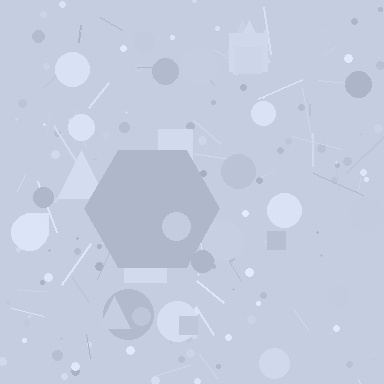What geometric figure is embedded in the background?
A hexagon is embedded in the background.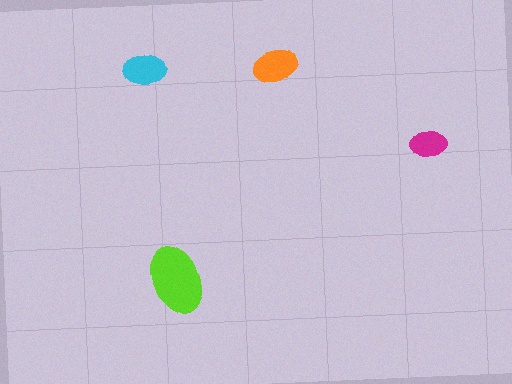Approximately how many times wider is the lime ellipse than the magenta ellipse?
About 2 times wider.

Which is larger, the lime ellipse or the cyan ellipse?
The lime one.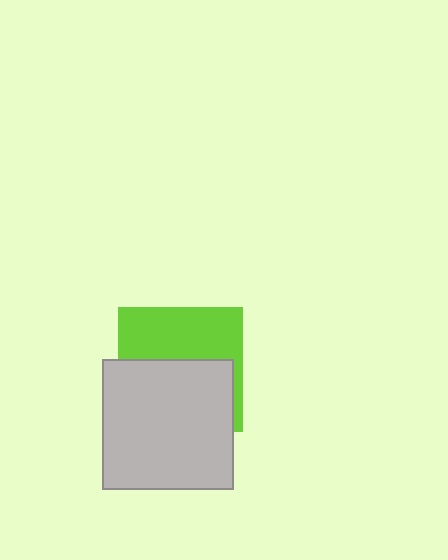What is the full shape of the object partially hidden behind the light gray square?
The partially hidden object is a lime square.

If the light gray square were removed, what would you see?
You would see the complete lime square.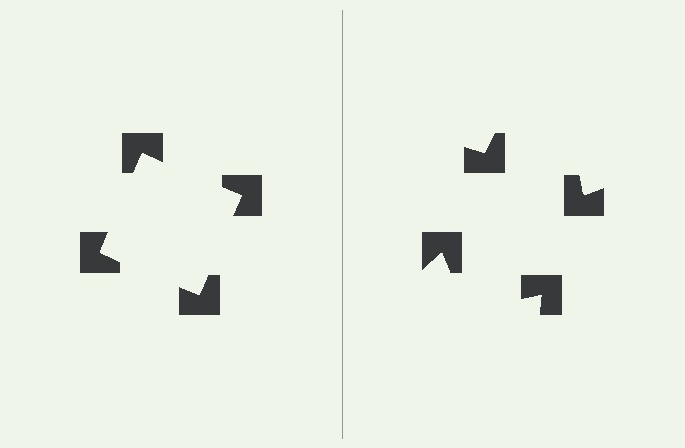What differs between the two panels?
The notched squares are positioned identically on both sides; only the wedge orientations differ. On the left they align to a square; on the right they are misaligned.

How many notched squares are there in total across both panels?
8 — 4 on each side.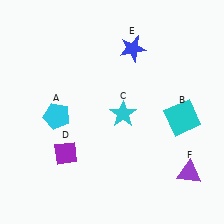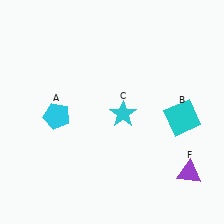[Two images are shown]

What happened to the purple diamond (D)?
The purple diamond (D) was removed in Image 2. It was in the bottom-left area of Image 1.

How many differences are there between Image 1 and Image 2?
There are 2 differences between the two images.